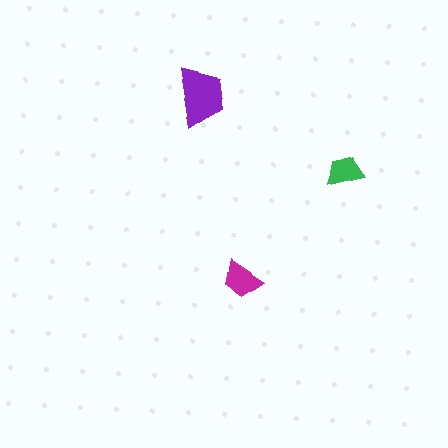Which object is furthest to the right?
The green trapezoid is rightmost.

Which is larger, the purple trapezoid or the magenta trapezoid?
The purple one.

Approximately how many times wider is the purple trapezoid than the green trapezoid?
About 1.5 times wider.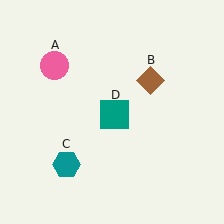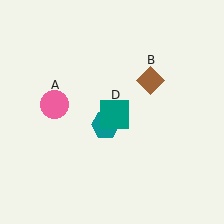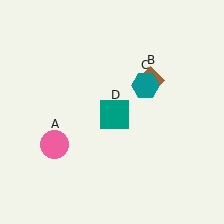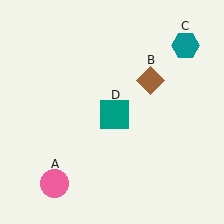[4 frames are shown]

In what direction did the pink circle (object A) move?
The pink circle (object A) moved down.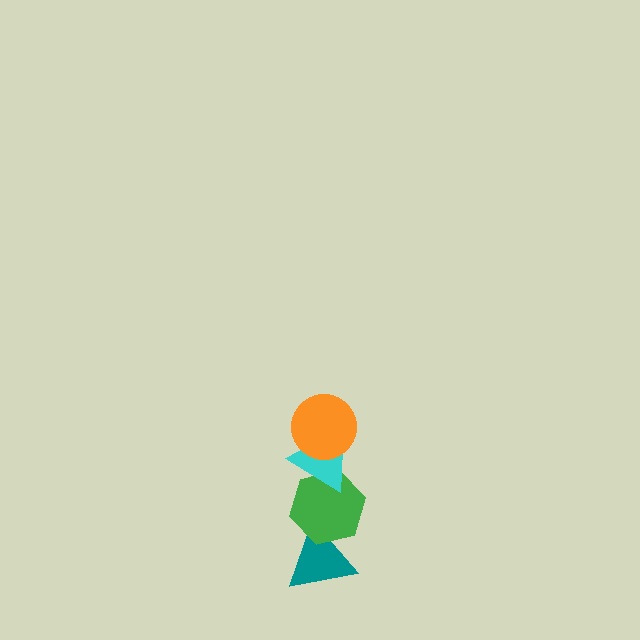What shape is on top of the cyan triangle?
The orange circle is on top of the cyan triangle.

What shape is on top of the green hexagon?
The cyan triangle is on top of the green hexagon.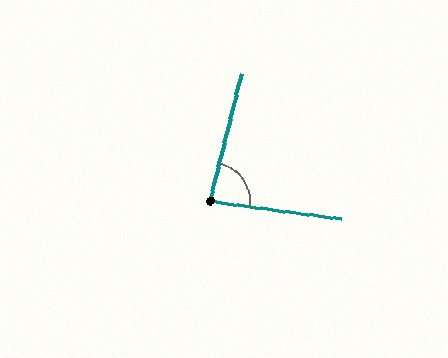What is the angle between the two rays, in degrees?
Approximately 84 degrees.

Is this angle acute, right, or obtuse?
It is acute.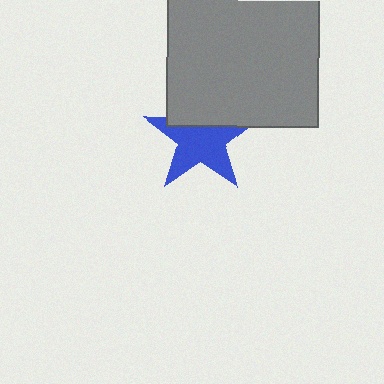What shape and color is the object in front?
The object in front is a gray square.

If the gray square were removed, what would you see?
You would see the complete blue star.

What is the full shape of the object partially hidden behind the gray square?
The partially hidden object is a blue star.